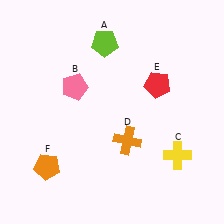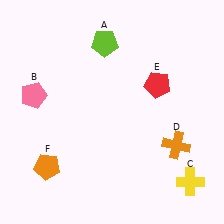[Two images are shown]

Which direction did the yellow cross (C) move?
The yellow cross (C) moved down.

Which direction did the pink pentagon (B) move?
The pink pentagon (B) moved left.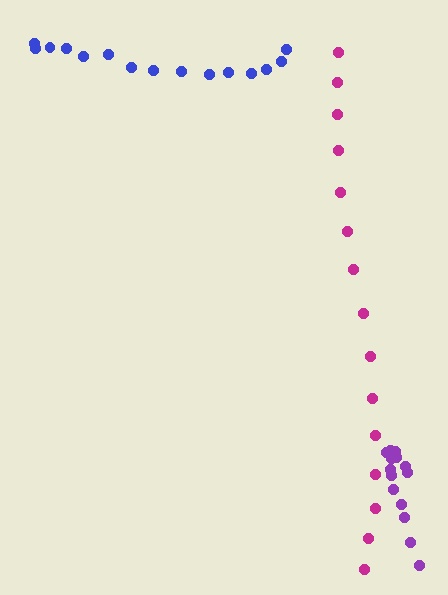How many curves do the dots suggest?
There are 3 distinct paths.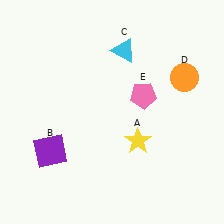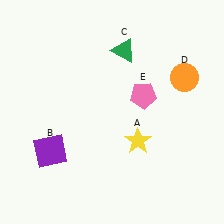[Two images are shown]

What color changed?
The triangle (C) changed from cyan in Image 1 to green in Image 2.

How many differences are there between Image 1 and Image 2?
There is 1 difference between the two images.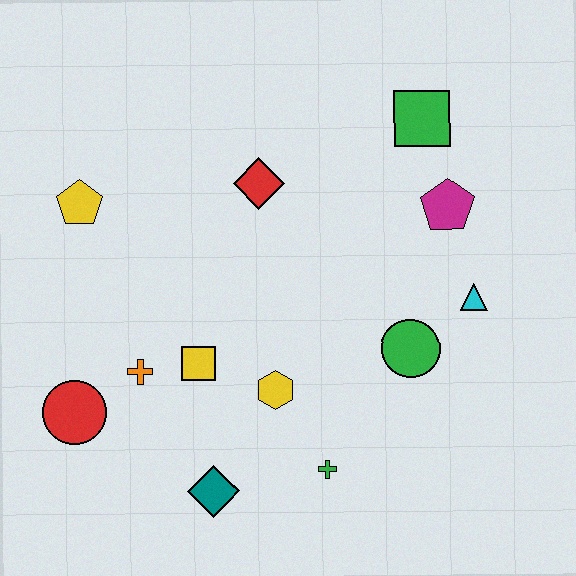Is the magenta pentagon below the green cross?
No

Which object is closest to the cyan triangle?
The green circle is closest to the cyan triangle.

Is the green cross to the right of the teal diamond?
Yes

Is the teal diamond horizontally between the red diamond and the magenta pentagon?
No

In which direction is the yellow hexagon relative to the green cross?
The yellow hexagon is above the green cross.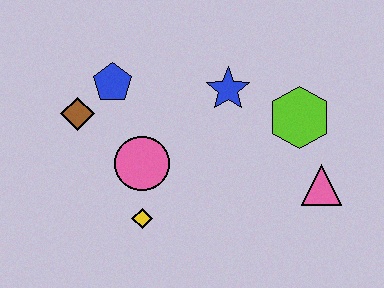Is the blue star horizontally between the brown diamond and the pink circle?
No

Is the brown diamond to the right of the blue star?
No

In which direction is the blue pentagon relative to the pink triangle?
The blue pentagon is to the left of the pink triangle.